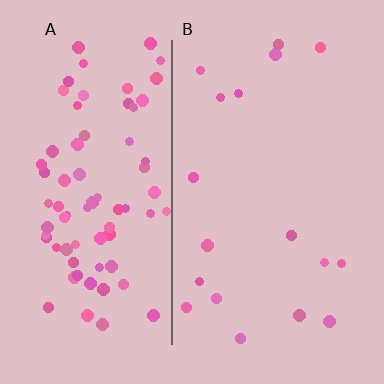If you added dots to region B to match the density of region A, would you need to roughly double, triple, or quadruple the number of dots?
Approximately quadruple.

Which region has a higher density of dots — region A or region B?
A (the left).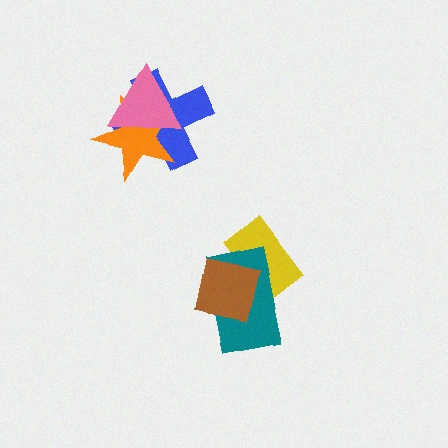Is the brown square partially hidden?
No, no other shape covers it.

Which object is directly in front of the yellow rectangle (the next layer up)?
The teal rectangle is directly in front of the yellow rectangle.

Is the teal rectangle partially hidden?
Yes, it is partially covered by another shape.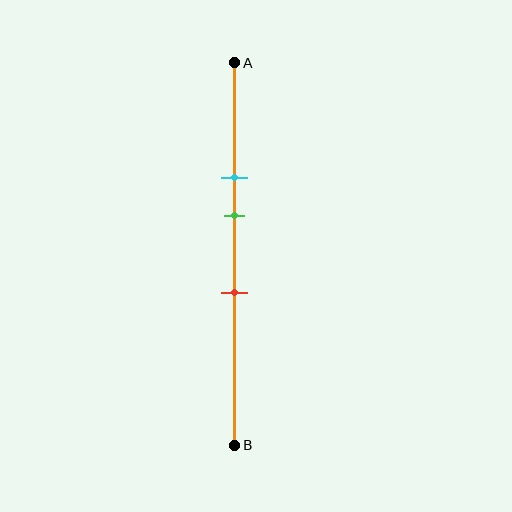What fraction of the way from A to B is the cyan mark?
The cyan mark is approximately 30% (0.3) of the way from A to B.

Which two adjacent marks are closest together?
The cyan and green marks are the closest adjacent pair.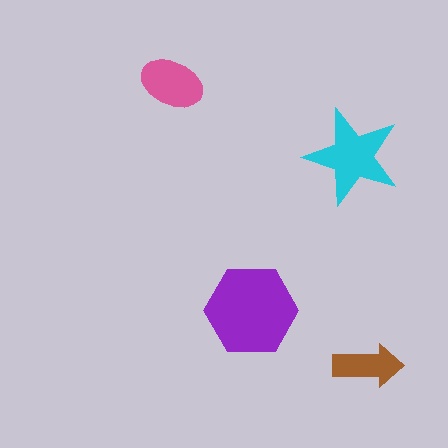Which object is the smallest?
The brown arrow.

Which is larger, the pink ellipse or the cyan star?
The cyan star.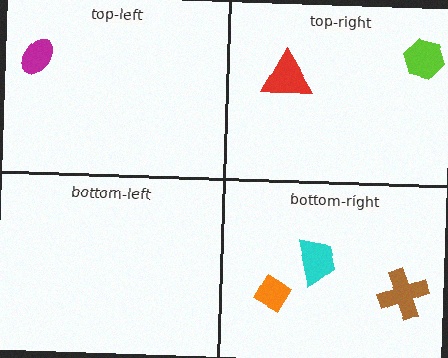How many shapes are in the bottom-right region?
3.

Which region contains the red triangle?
The top-right region.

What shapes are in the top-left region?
The magenta ellipse.